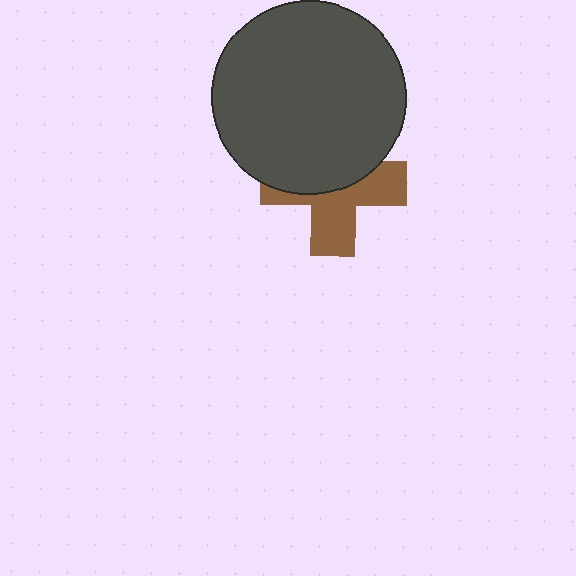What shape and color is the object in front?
The object in front is a dark gray circle.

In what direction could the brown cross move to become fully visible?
The brown cross could move down. That would shift it out from behind the dark gray circle entirely.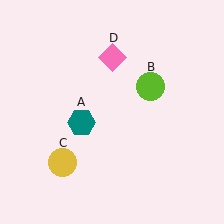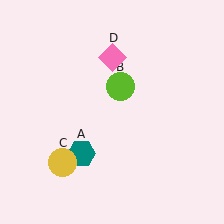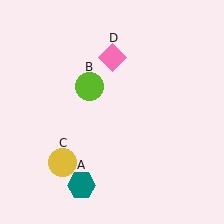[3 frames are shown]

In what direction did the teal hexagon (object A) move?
The teal hexagon (object A) moved down.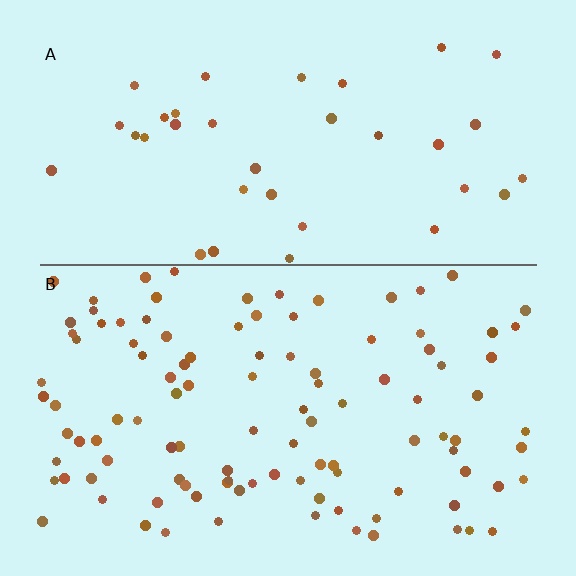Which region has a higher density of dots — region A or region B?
B (the bottom).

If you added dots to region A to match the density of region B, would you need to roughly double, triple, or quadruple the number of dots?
Approximately triple.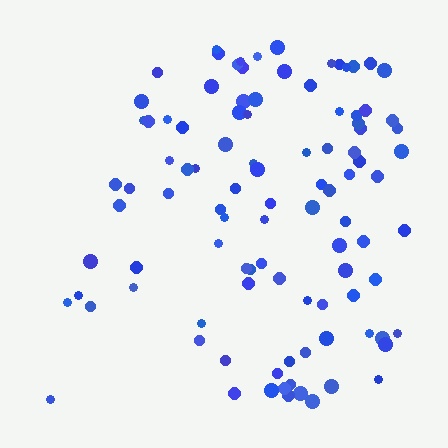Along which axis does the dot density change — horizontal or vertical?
Horizontal.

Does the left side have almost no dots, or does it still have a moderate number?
Still a moderate number, just noticeably fewer than the right.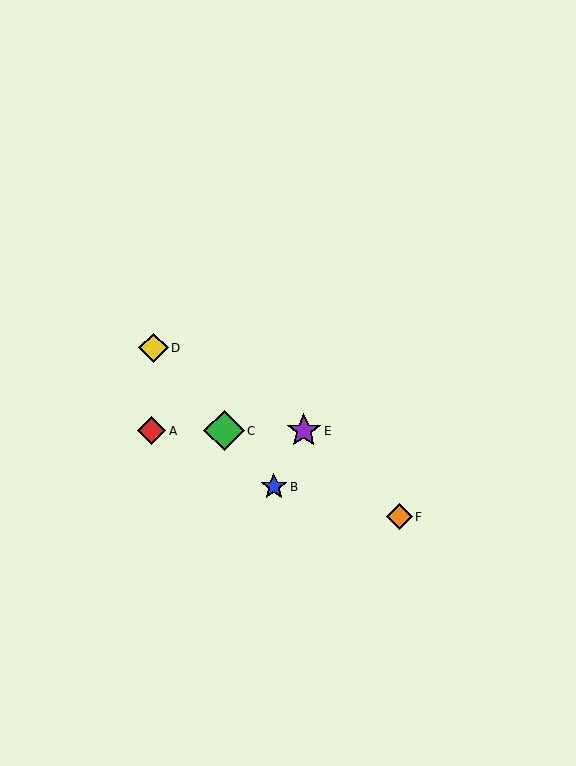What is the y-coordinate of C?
Object C is at y≈431.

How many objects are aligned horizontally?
3 objects (A, C, E) are aligned horizontally.